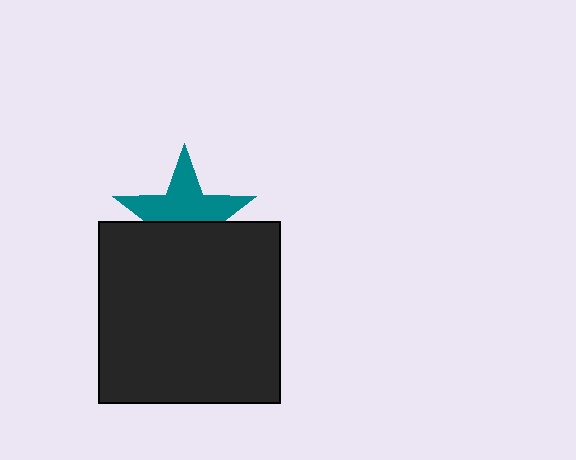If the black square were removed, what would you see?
You would see the complete teal star.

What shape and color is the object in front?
The object in front is a black square.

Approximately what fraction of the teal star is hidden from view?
Roughly 44% of the teal star is hidden behind the black square.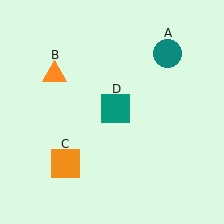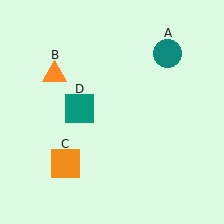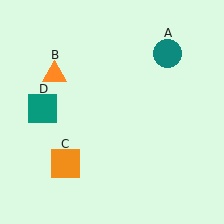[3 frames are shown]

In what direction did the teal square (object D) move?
The teal square (object D) moved left.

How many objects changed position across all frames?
1 object changed position: teal square (object D).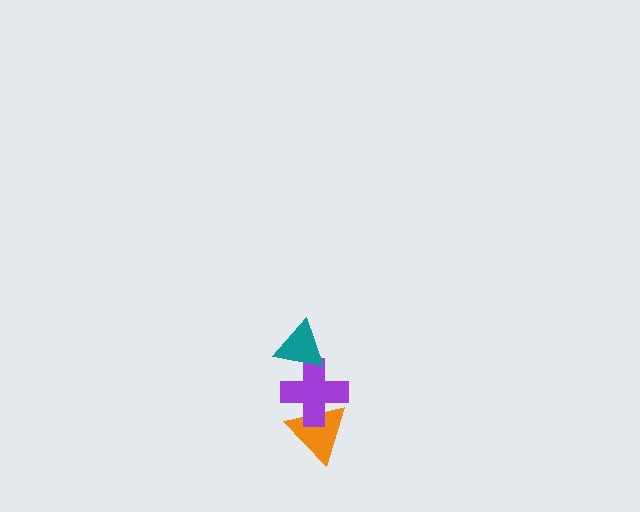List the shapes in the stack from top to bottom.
From top to bottom: the teal triangle, the purple cross, the orange triangle.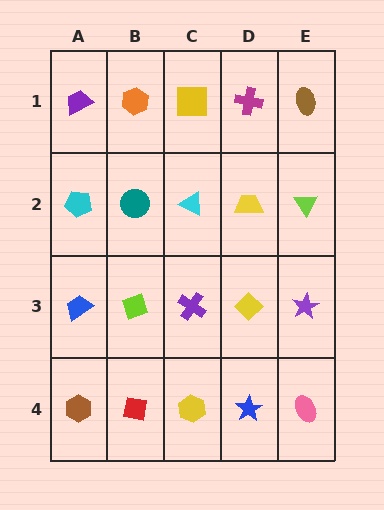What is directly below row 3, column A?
A brown hexagon.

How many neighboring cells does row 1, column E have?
2.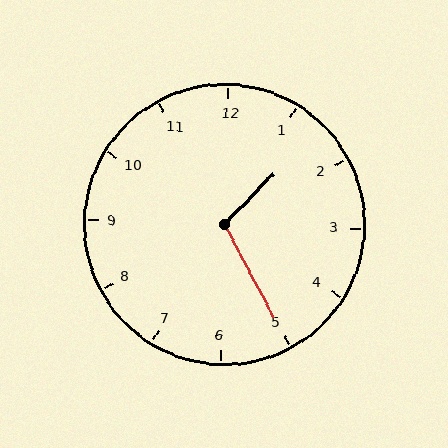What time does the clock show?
1:25.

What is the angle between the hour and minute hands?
Approximately 108 degrees.